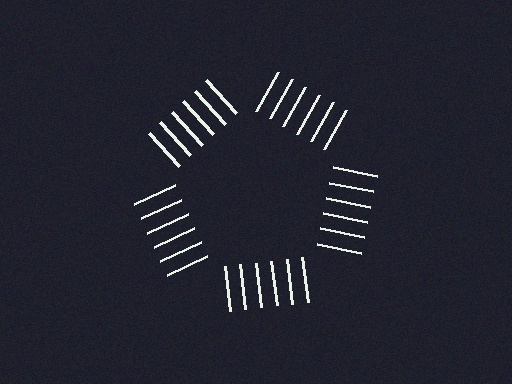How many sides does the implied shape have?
5 sides — the line-ends trace a pentagon.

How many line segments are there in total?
30 — 6 along each of the 5 edges.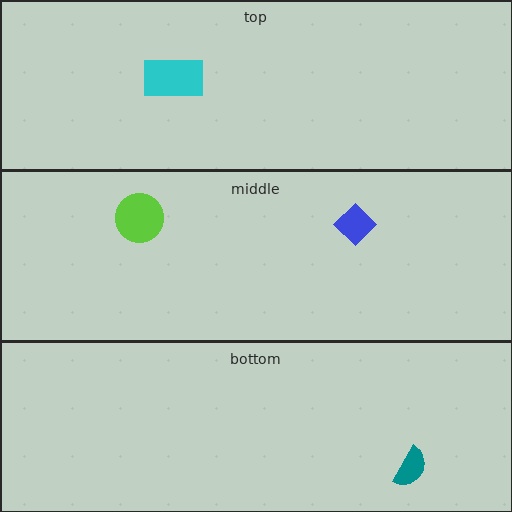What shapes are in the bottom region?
The teal semicircle.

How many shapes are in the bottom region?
1.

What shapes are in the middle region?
The blue diamond, the lime circle.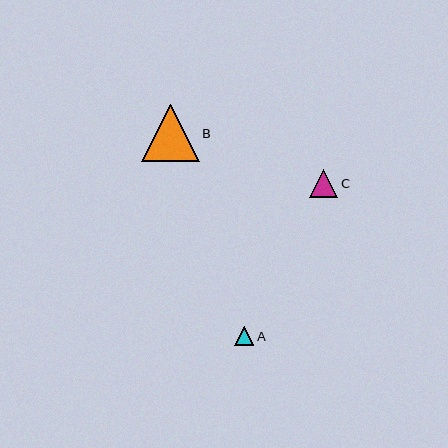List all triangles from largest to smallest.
From largest to smallest: B, C, A.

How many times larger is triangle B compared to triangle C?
Triangle B is approximately 2.0 times the size of triangle C.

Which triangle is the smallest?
Triangle A is the smallest with a size of approximately 19 pixels.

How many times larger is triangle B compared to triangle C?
Triangle B is approximately 2.0 times the size of triangle C.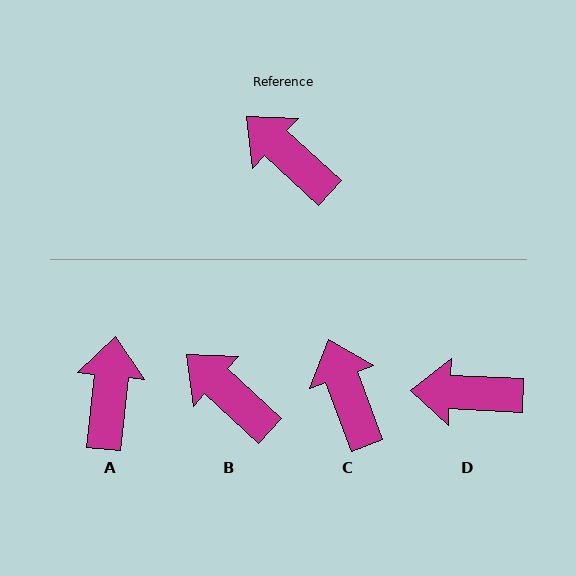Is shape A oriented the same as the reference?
No, it is off by about 54 degrees.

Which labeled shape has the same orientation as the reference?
B.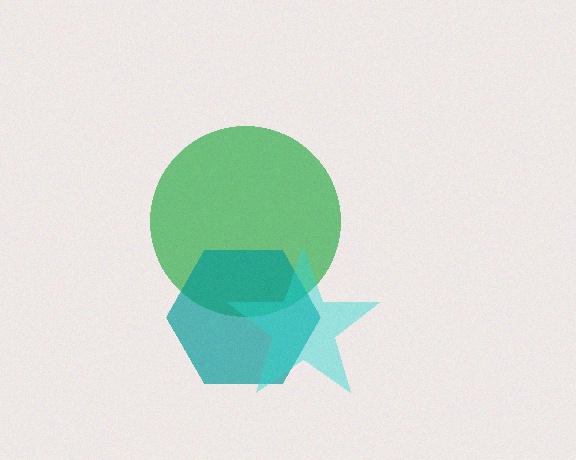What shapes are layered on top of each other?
The layered shapes are: a green circle, a teal hexagon, a cyan star.